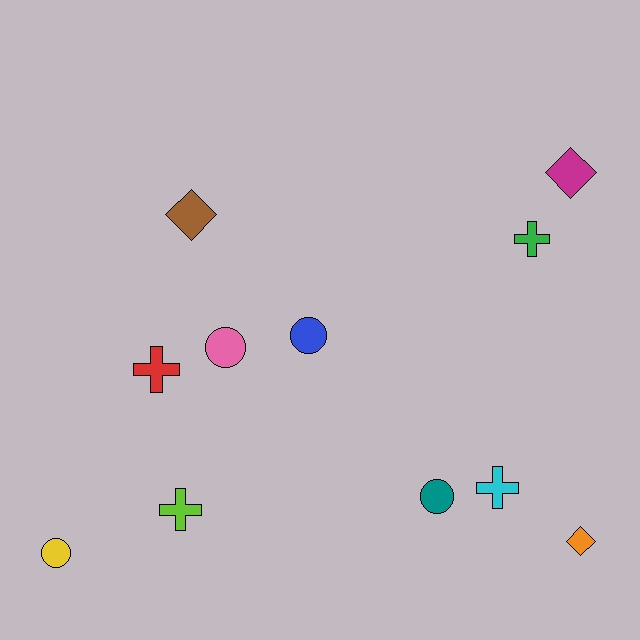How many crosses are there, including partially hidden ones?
There are 4 crosses.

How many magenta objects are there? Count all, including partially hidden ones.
There is 1 magenta object.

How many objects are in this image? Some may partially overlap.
There are 11 objects.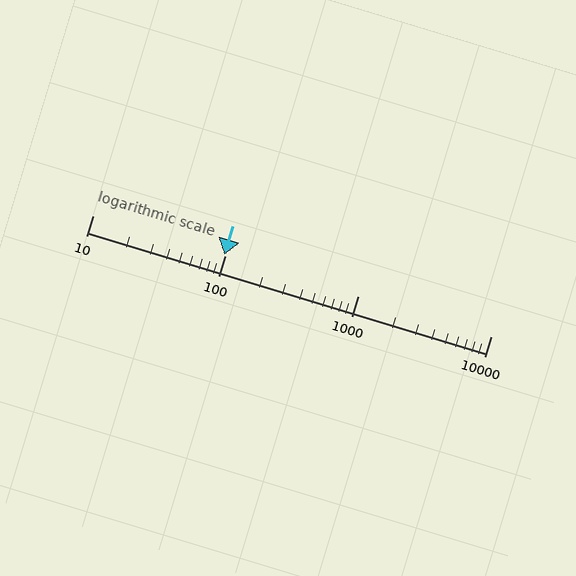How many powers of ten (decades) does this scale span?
The scale spans 3 decades, from 10 to 10000.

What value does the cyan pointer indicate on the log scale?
The pointer indicates approximately 98.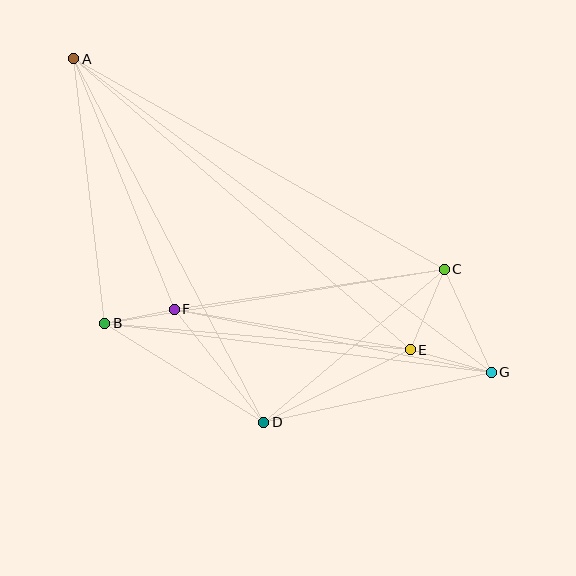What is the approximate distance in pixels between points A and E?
The distance between A and E is approximately 445 pixels.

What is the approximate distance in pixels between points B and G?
The distance between B and G is approximately 390 pixels.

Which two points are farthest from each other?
Points A and G are farthest from each other.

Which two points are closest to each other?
Points B and F are closest to each other.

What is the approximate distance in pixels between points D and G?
The distance between D and G is approximately 233 pixels.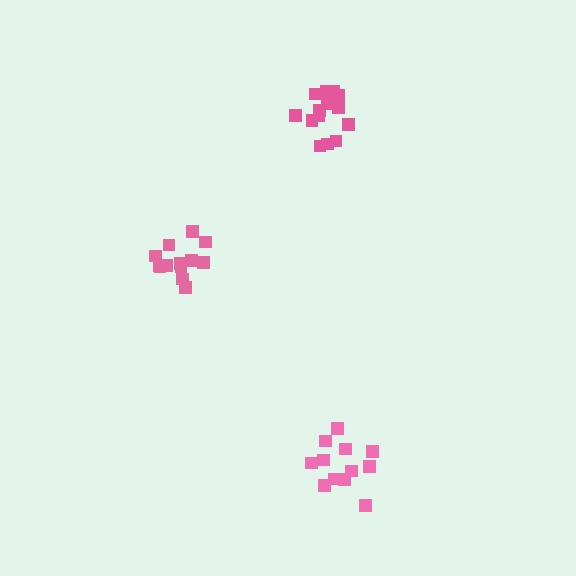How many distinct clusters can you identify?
There are 3 distinct clusters.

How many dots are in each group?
Group 1: 15 dots, Group 2: 13 dots, Group 3: 12 dots (40 total).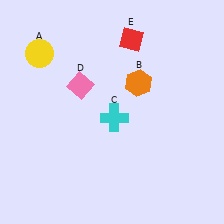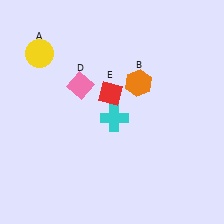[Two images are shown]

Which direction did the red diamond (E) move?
The red diamond (E) moved down.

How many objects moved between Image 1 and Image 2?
1 object moved between the two images.